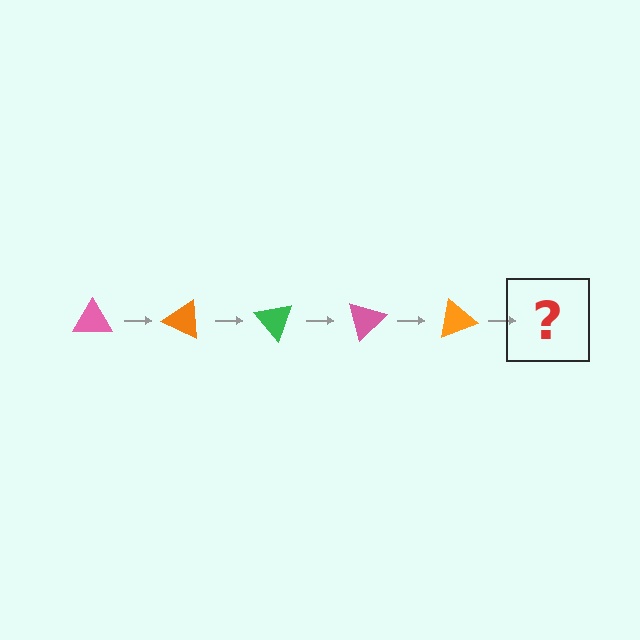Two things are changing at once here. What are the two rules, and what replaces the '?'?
The two rules are that it rotates 25 degrees each step and the color cycles through pink, orange, and green. The '?' should be a green triangle, rotated 125 degrees from the start.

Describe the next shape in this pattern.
It should be a green triangle, rotated 125 degrees from the start.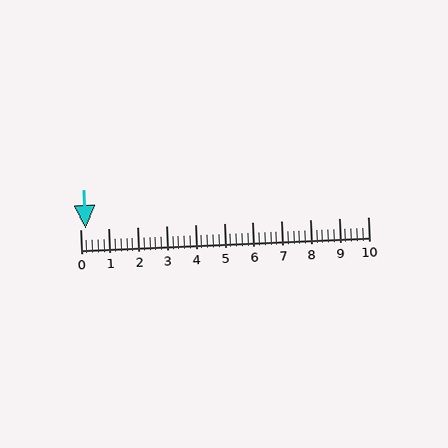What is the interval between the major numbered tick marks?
The major tick marks are spaced 1 units apart.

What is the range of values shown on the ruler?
The ruler shows values from 0 to 10.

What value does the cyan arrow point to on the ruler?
The cyan arrow points to approximately 0.2.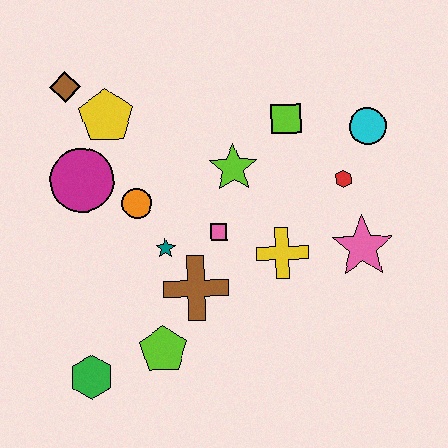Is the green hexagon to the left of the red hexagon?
Yes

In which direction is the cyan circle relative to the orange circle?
The cyan circle is to the right of the orange circle.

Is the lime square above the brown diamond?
No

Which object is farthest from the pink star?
The brown diamond is farthest from the pink star.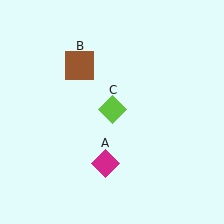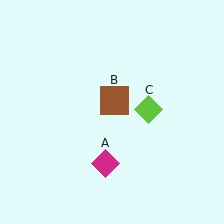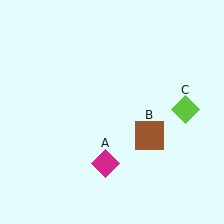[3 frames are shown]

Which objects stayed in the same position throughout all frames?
Magenta diamond (object A) remained stationary.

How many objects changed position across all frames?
2 objects changed position: brown square (object B), lime diamond (object C).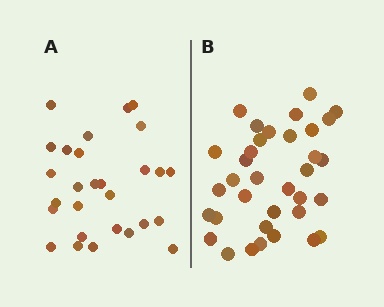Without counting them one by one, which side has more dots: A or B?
Region B (the right region) has more dots.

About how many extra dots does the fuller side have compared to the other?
Region B has roughly 8 or so more dots than region A.